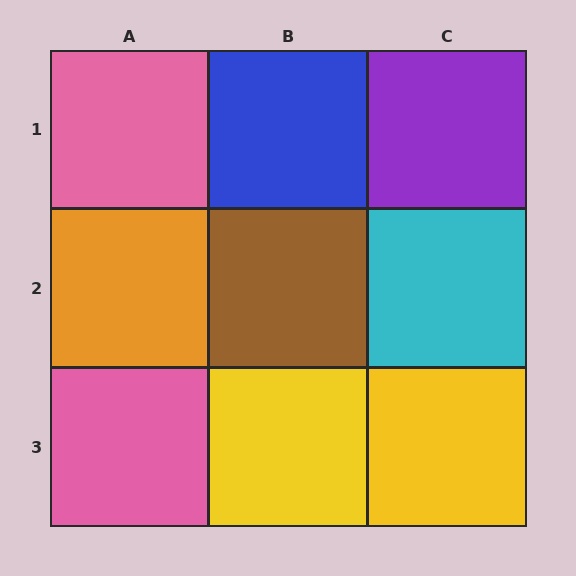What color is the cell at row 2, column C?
Cyan.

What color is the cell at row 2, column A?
Orange.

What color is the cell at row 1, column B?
Blue.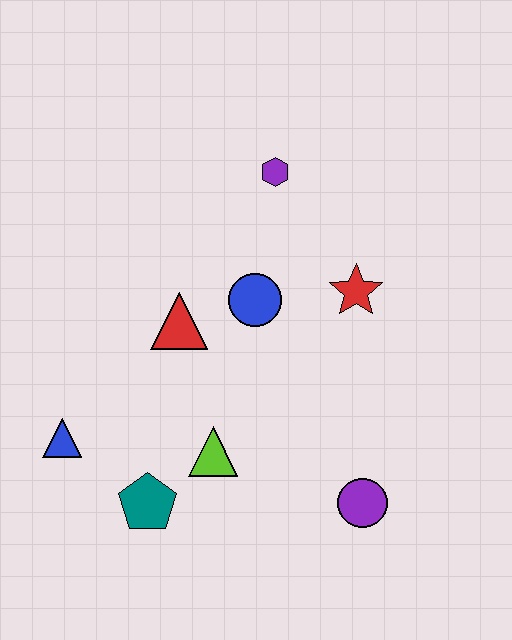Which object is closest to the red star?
The blue circle is closest to the red star.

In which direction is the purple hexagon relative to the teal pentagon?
The purple hexagon is above the teal pentagon.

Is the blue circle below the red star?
Yes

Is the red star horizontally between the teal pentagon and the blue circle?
No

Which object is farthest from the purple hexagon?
The teal pentagon is farthest from the purple hexagon.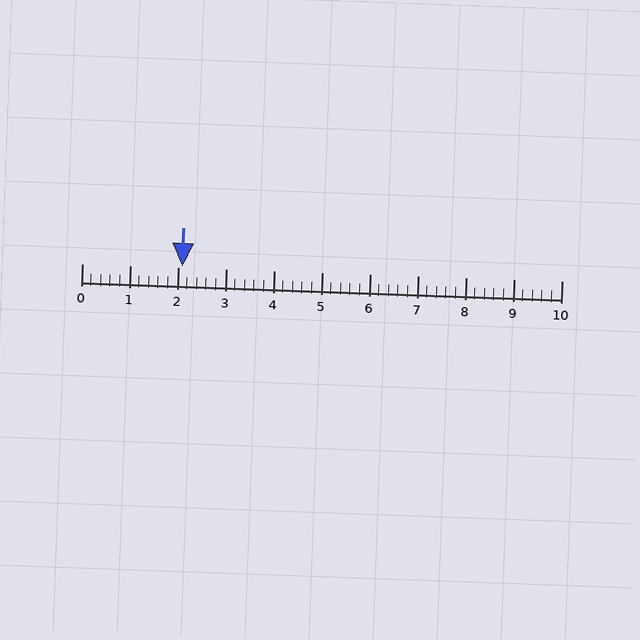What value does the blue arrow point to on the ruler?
The blue arrow points to approximately 2.1.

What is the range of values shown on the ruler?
The ruler shows values from 0 to 10.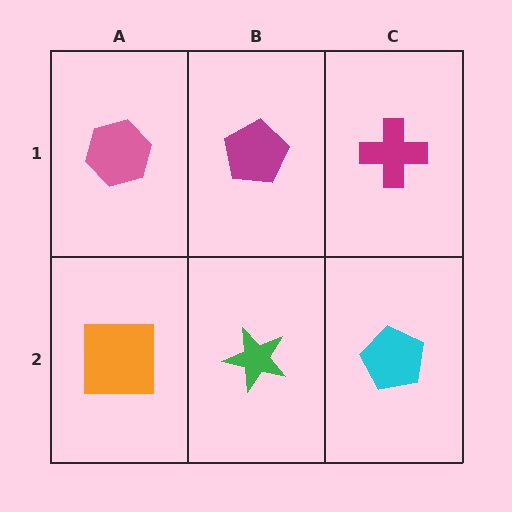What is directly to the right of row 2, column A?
A green star.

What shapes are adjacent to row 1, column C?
A cyan pentagon (row 2, column C), a magenta pentagon (row 1, column B).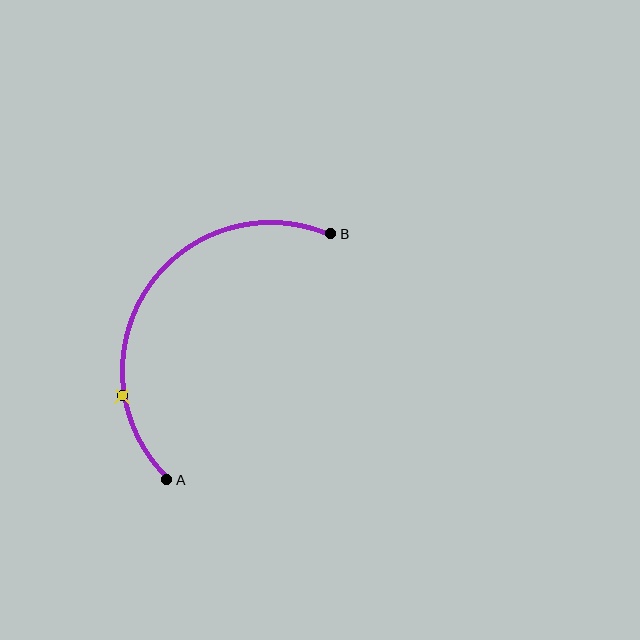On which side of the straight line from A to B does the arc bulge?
The arc bulges to the left of the straight line connecting A and B.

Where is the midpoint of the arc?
The arc midpoint is the point on the curve farthest from the straight line joining A and B. It sits to the left of that line.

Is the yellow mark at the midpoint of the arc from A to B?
No. The yellow mark lies on the arc but is closer to endpoint A. The arc midpoint would be at the point on the curve equidistant along the arc from both A and B.